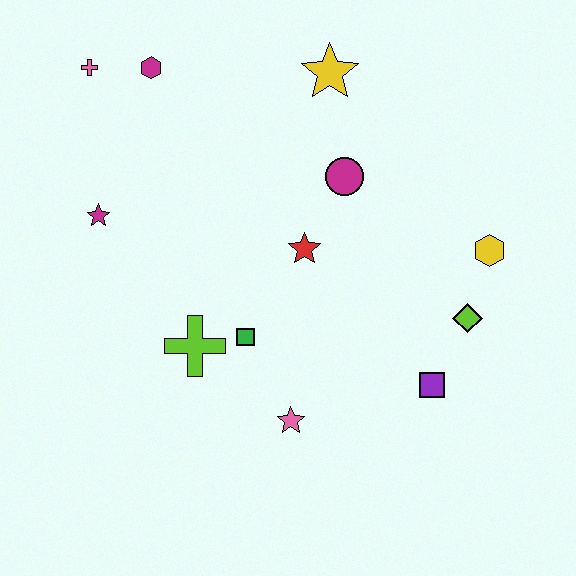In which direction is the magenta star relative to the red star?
The magenta star is to the left of the red star.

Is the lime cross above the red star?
No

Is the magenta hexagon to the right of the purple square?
No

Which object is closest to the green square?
The lime cross is closest to the green square.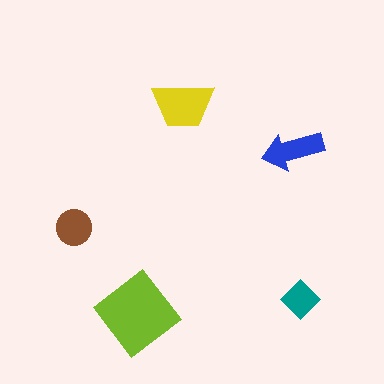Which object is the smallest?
The teal diamond.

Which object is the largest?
The lime diamond.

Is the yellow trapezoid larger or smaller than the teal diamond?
Larger.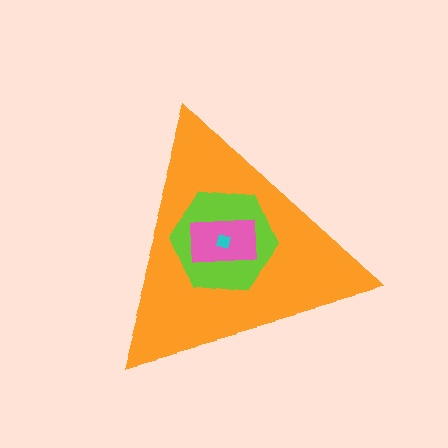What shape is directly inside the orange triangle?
The lime hexagon.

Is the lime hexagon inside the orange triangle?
Yes.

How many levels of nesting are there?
4.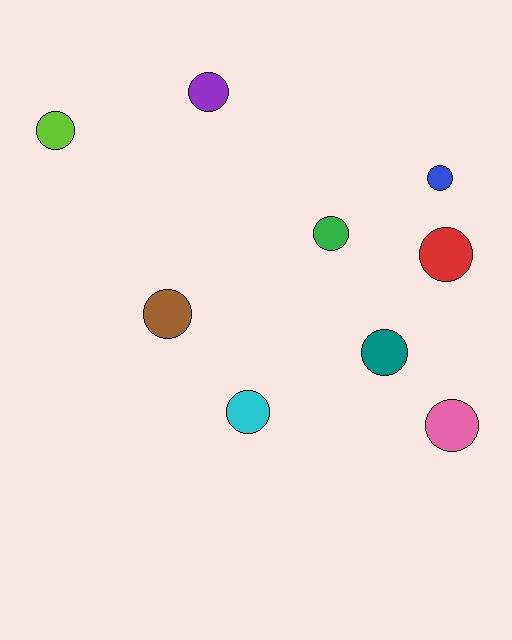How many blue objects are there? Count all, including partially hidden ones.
There is 1 blue object.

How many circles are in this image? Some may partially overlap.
There are 9 circles.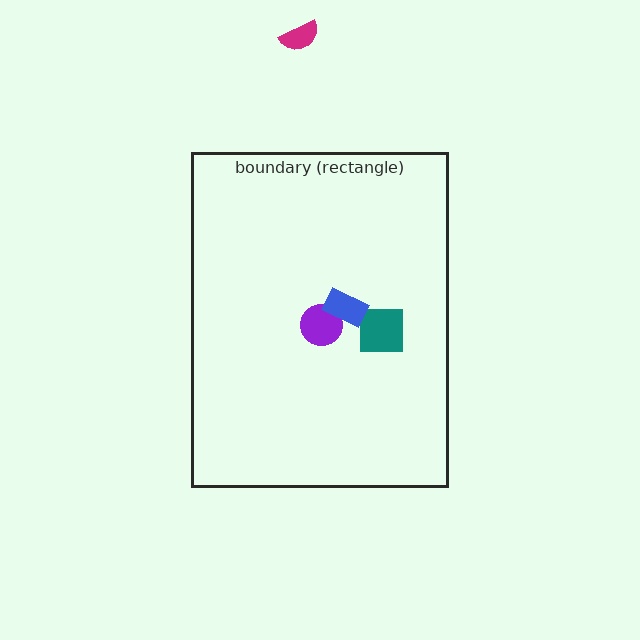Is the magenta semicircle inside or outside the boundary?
Outside.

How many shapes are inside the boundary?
3 inside, 1 outside.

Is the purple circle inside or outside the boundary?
Inside.